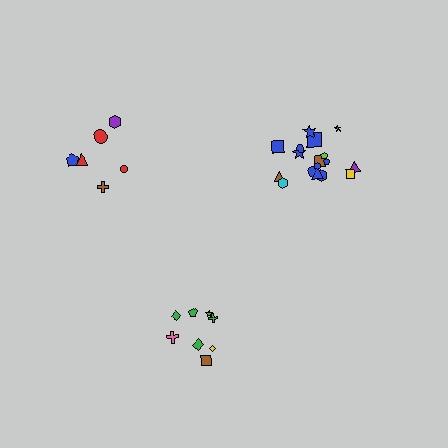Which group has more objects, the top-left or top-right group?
The top-right group.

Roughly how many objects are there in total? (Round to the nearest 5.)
Roughly 30 objects in total.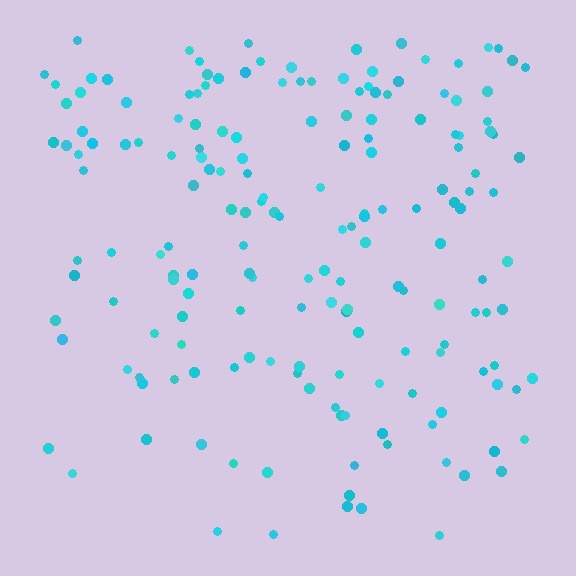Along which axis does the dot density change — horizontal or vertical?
Vertical.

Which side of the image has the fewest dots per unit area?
The bottom.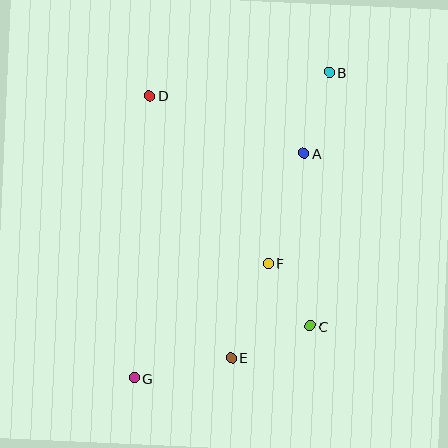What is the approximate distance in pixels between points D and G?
The distance between D and G is approximately 283 pixels.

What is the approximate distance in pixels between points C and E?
The distance between C and E is approximately 85 pixels.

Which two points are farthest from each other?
Points B and G are farthest from each other.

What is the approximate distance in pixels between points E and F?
The distance between E and F is approximately 101 pixels.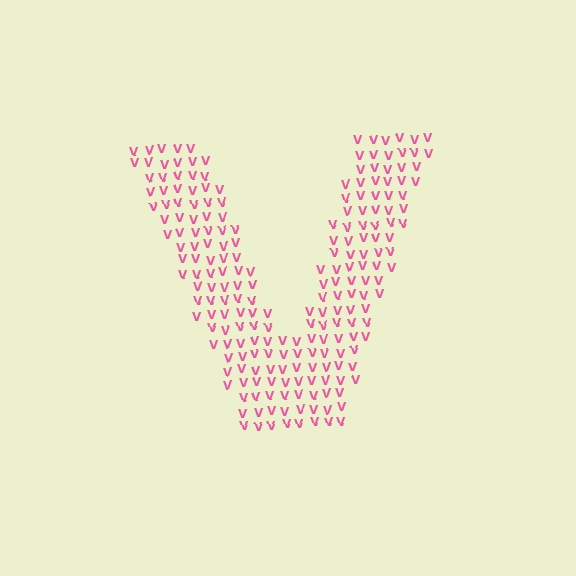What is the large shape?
The large shape is the letter V.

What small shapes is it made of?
It is made of small letter V's.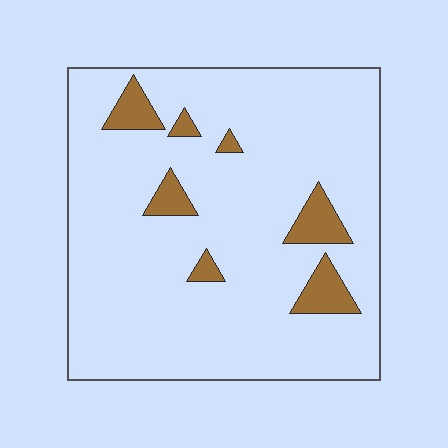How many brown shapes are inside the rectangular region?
7.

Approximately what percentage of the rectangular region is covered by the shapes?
Approximately 10%.